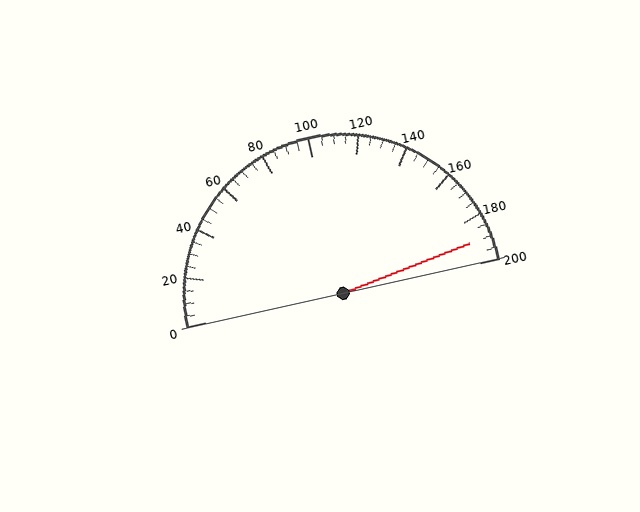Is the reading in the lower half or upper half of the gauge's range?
The reading is in the upper half of the range (0 to 200).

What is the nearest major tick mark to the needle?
The nearest major tick mark is 200.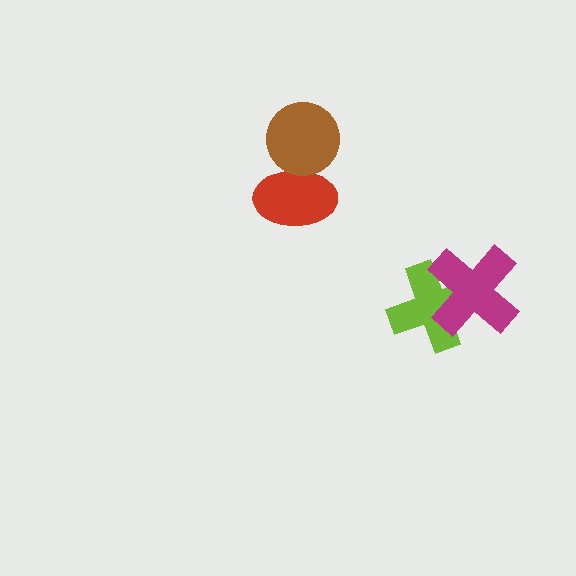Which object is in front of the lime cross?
The magenta cross is in front of the lime cross.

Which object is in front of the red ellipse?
The brown circle is in front of the red ellipse.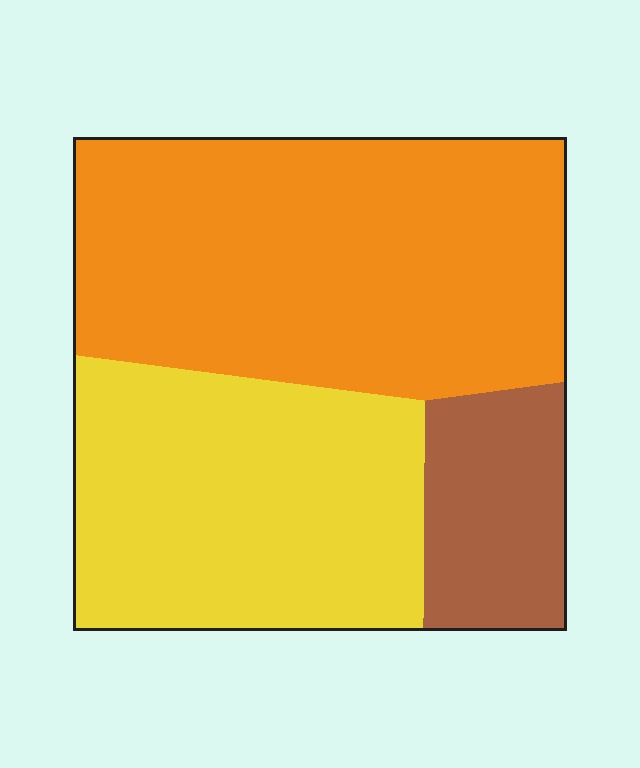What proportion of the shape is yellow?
Yellow takes up about three eighths (3/8) of the shape.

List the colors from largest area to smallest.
From largest to smallest: orange, yellow, brown.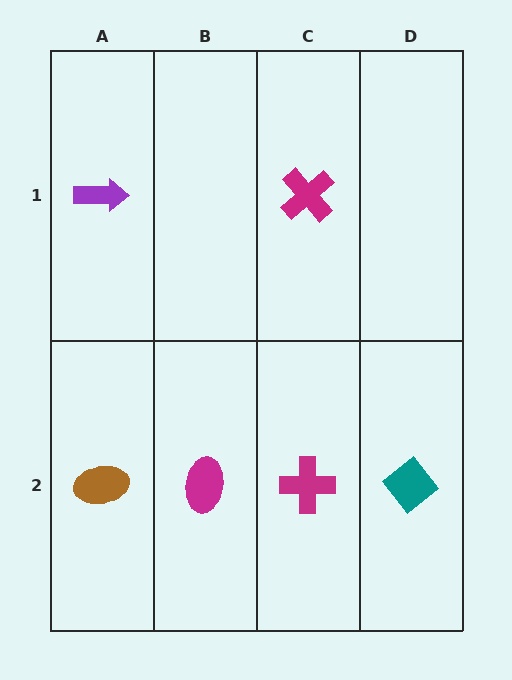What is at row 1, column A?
A purple arrow.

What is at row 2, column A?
A brown ellipse.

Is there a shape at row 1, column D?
No, that cell is empty.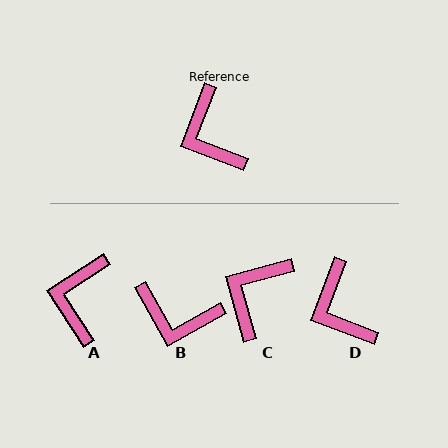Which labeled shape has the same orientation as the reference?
D.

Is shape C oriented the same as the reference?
No, it is off by about 54 degrees.